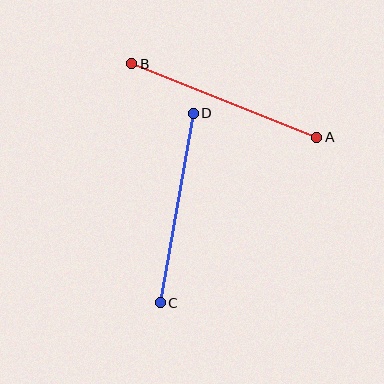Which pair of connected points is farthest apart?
Points A and B are farthest apart.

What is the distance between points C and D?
The distance is approximately 192 pixels.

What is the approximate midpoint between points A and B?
The midpoint is at approximately (224, 100) pixels.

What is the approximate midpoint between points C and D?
The midpoint is at approximately (177, 208) pixels.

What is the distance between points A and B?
The distance is approximately 199 pixels.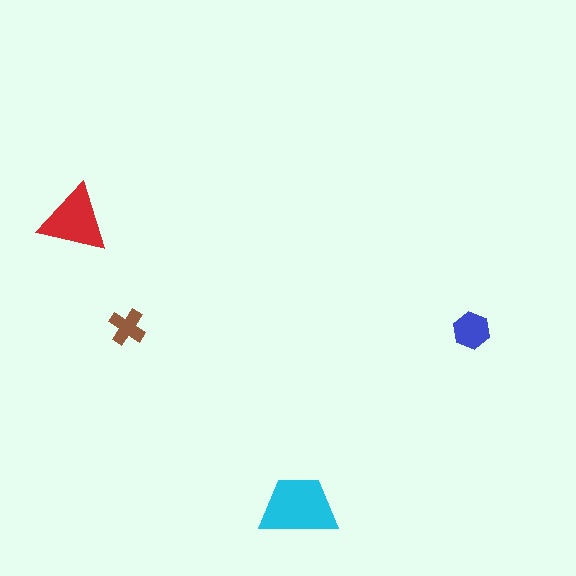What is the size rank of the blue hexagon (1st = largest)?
3rd.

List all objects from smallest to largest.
The brown cross, the blue hexagon, the red triangle, the cyan trapezoid.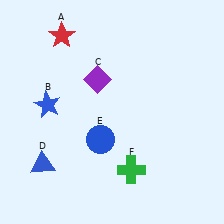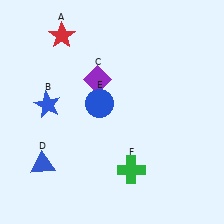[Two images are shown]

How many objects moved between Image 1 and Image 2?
1 object moved between the two images.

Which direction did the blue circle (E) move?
The blue circle (E) moved up.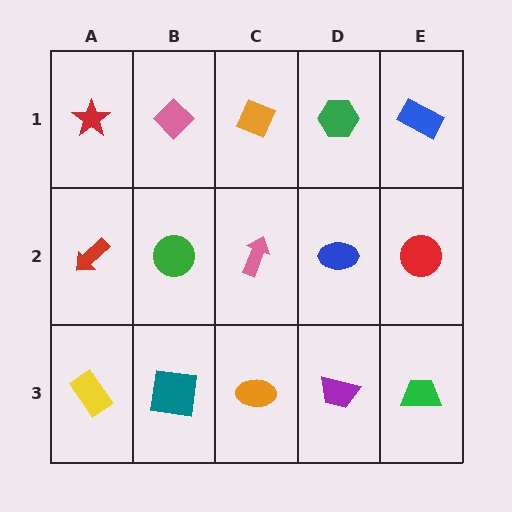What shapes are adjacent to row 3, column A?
A red arrow (row 2, column A), a teal square (row 3, column B).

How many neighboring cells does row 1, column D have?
3.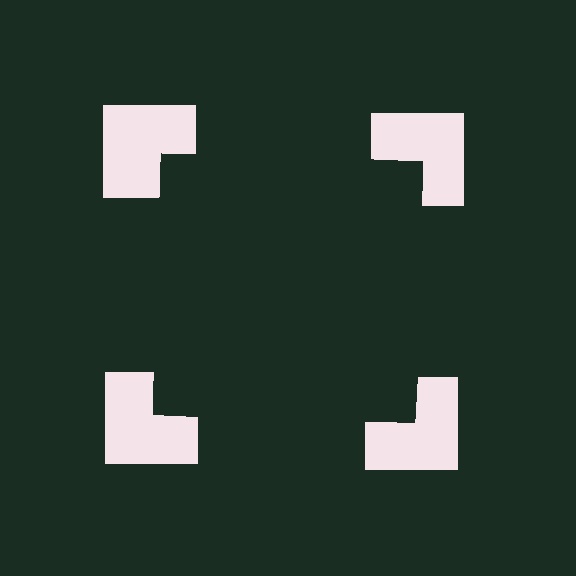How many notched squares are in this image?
There are 4 — one at each vertex of the illusory square.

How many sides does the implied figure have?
4 sides.